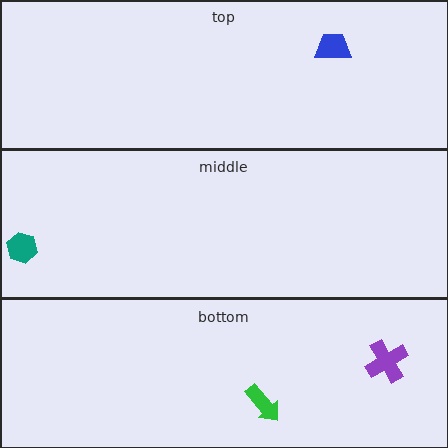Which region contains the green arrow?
The bottom region.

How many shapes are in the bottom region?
2.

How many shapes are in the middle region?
1.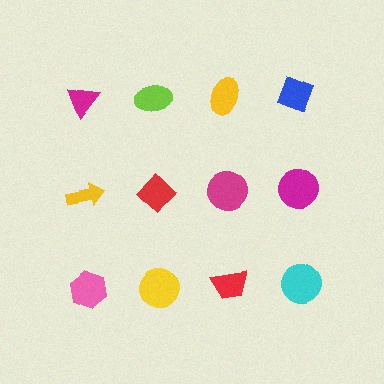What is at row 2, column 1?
A yellow arrow.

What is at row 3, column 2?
A yellow circle.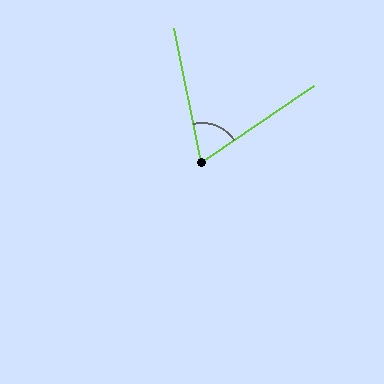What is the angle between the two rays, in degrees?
Approximately 67 degrees.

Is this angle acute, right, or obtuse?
It is acute.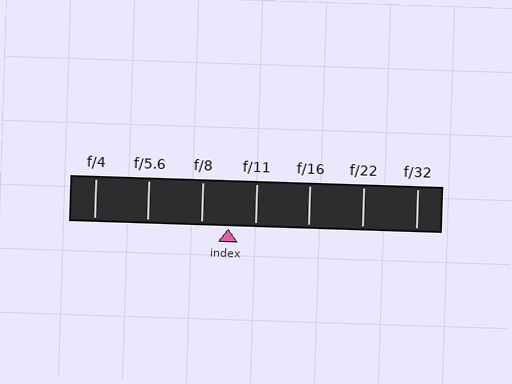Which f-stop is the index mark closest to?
The index mark is closest to f/11.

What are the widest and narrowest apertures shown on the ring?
The widest aperture shown is f/4 and the narrowest is f/32.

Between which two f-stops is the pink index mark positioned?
The index mark is between f/8 and f/11.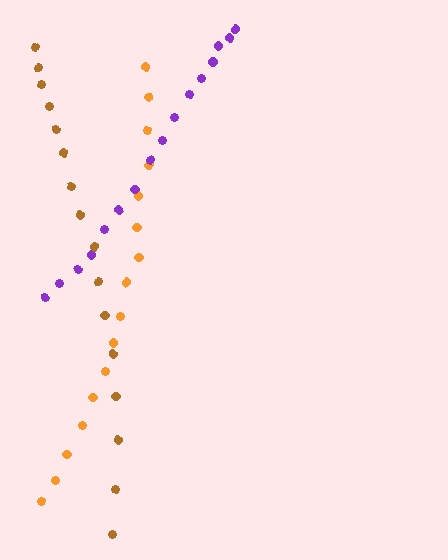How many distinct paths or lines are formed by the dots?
There are 3 distinct paths.